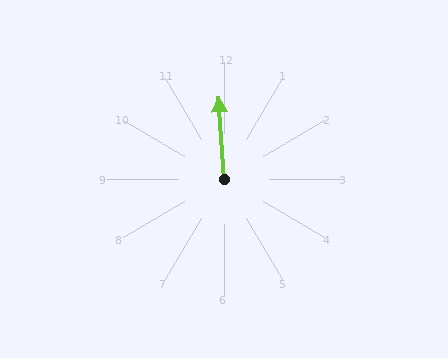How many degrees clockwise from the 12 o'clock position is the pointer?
Approximately 356 degrees.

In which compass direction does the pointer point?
North.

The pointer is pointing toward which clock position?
Roughly 12 o'clock.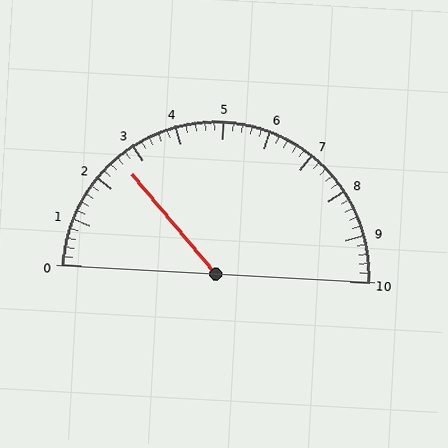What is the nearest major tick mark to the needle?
The nearest major tick mark is 3.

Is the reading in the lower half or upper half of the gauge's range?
The reading is in the lower half of the range (0 to 10).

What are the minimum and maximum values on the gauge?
The gauge ranges from 0 to 10.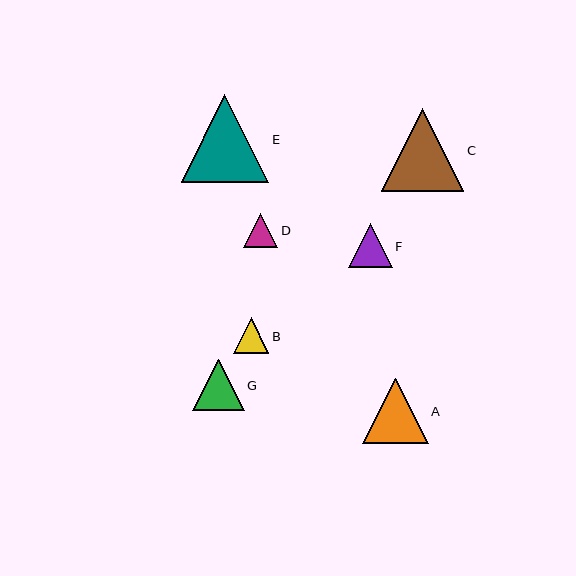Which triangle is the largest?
Triangle E is the largest with a size of approximately 88 pixels.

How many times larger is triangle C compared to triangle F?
Triangle C is approximately 1.9 times the size of triangle F.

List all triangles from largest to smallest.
From largest to smallest: E, C, A, G, F, B, D.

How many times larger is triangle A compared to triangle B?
Triangle A is approximately 1.8 times the size of triangle B.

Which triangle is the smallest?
Triangle D is the smallest with a size of approximately 34 pixels.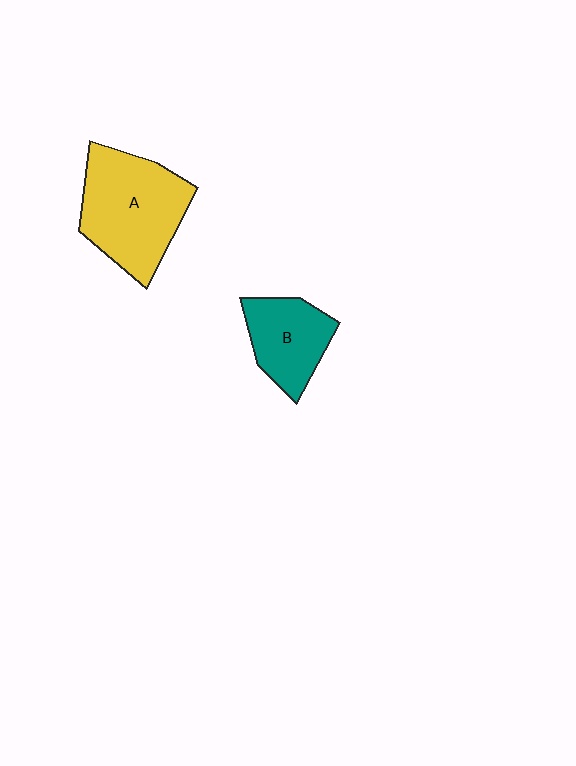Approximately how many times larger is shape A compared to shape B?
Approximately 1.6 times.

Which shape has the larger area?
Shape A (yellow).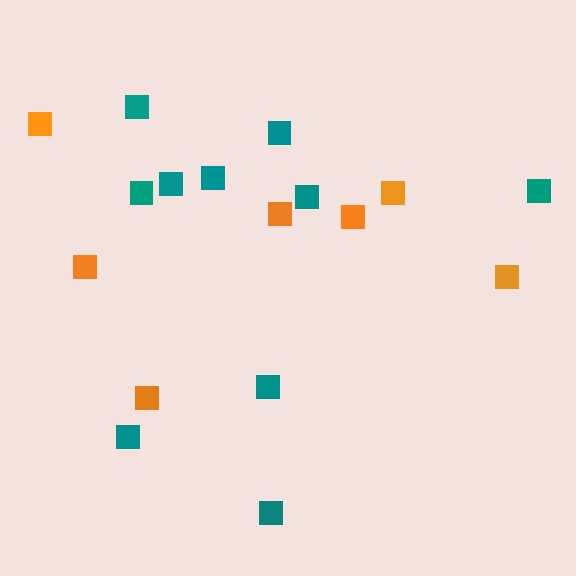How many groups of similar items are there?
There are 2 groups: one group of orange squares (7) and one group of teal squares (10).